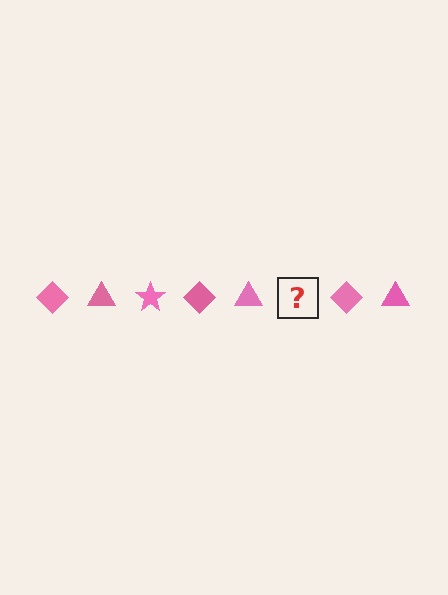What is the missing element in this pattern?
The missing element is a pink star.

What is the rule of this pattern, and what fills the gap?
The rule is that the pattern cycles through diamond, triangle, star shapes in pink. The gap should be filled with a pink star.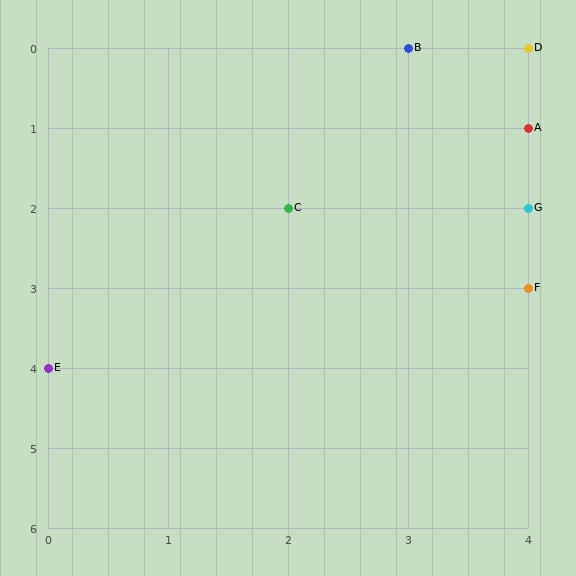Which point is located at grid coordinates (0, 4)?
Point E is at (0, 4).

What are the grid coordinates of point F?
Point F is at grid coordinates (4, 3).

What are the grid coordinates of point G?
Point G is at grid coordinates (4, 2).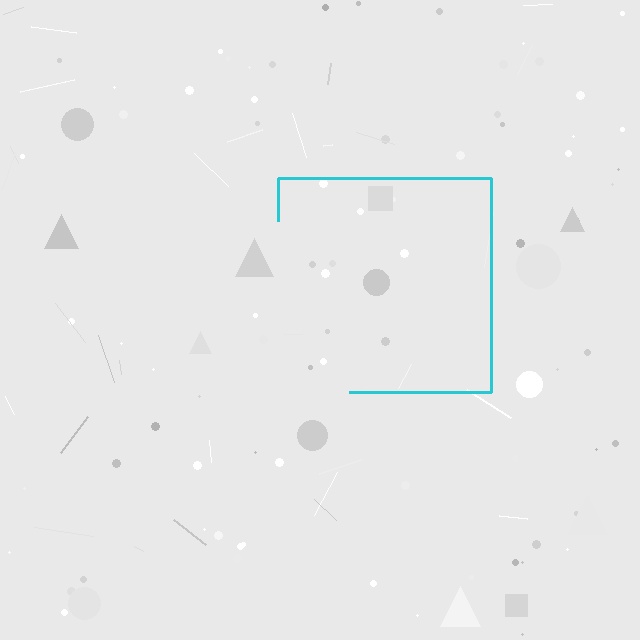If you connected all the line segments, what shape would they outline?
They would outline a square.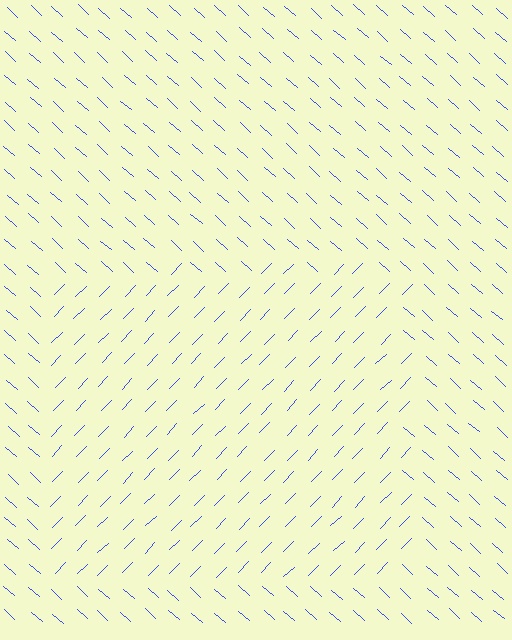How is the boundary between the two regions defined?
The boundary is defined purely by a change in line orientation (approximately 87 degrees difference). All lines are the same color and thickness.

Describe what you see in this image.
The image is filled with small blue line segments. A rectangle region in the image has lines oriented differently from the surrounding lines, creating a visible texture boundary.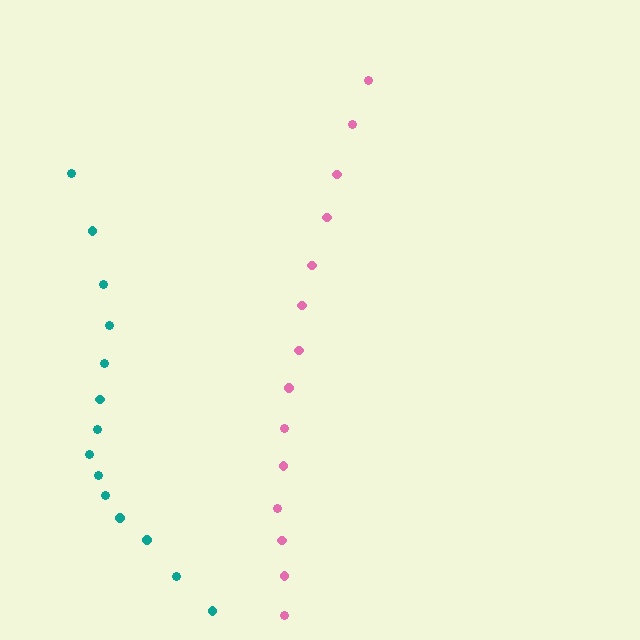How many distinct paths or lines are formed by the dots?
There are 2 distinct paths.